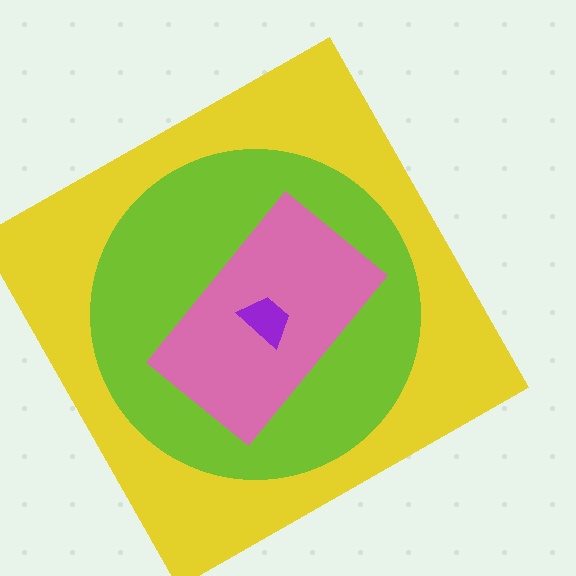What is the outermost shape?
The yellow square.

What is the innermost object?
The purple trapezoid.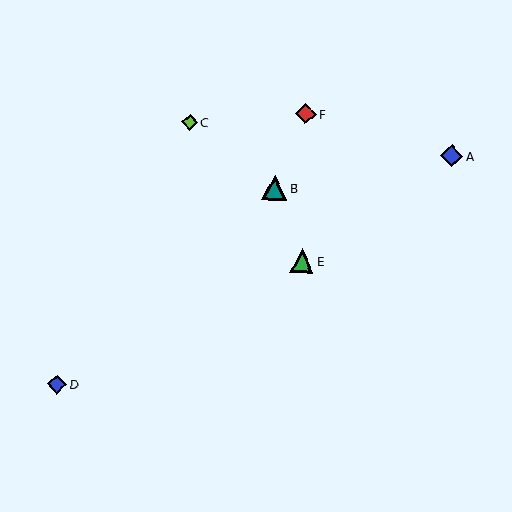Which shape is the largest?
The teal triangle (labeled B) is the largest.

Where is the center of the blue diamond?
The center of the blue diamond is at (57, 384).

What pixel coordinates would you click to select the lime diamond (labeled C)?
Click at (190, 122) to select the lime diamond C.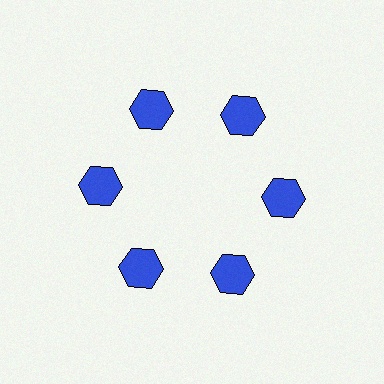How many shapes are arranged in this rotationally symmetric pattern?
There are 6 shapes, arranged in 6 groups of 1.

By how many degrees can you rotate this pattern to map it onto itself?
The pattern maps onto itself every 60 degrees of rotation.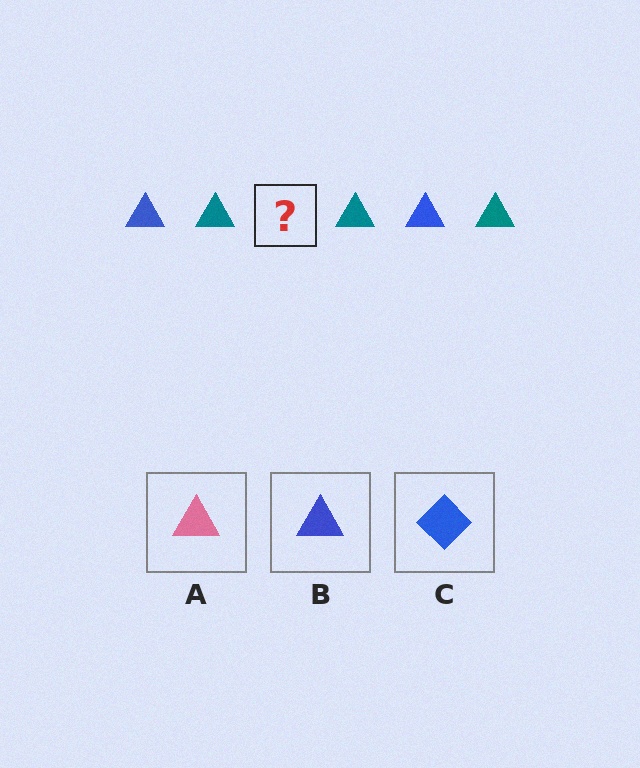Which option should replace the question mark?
Option B.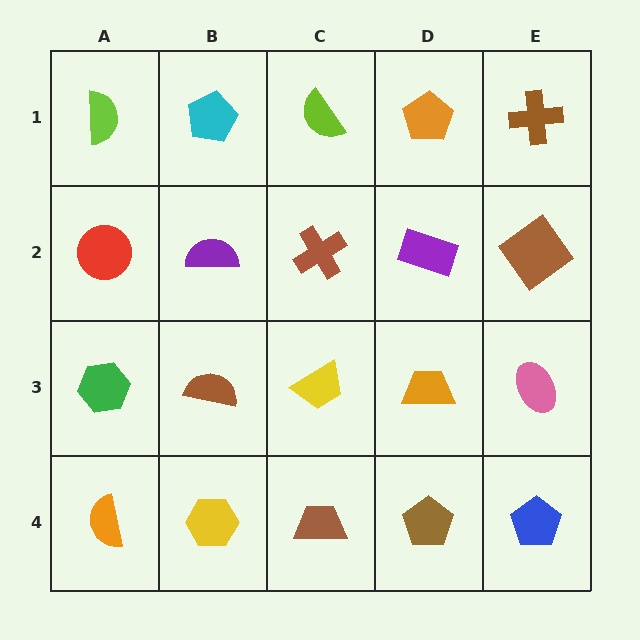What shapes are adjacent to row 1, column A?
A red circle (row 2, column A), a cyan pentagon (row 1, column B).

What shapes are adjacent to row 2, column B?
A cyan pentagon (row 1, column B), a brown semicircle (row 3, column B), a red circle (row 2, column A), a brown cross (row 2, column C).